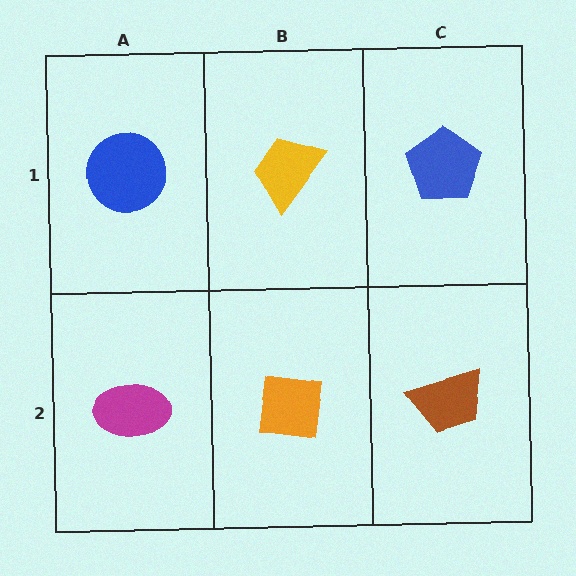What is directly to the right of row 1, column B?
A blue pentagon.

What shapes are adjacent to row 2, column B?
A yellow trapezoid (row 1, column B), a magenta ellipse (row 2, column A), a brown trapezoid (row 2, column C).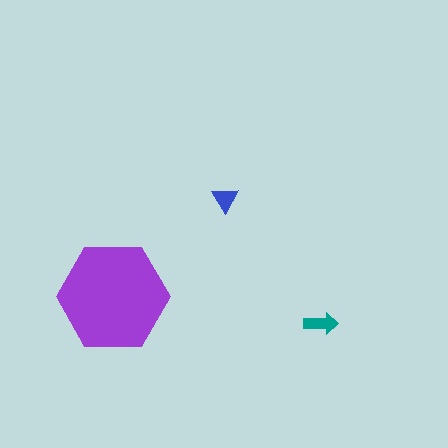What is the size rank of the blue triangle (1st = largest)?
3rd.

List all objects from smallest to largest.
The blue triangle, the teal arrow, the purple hexagon.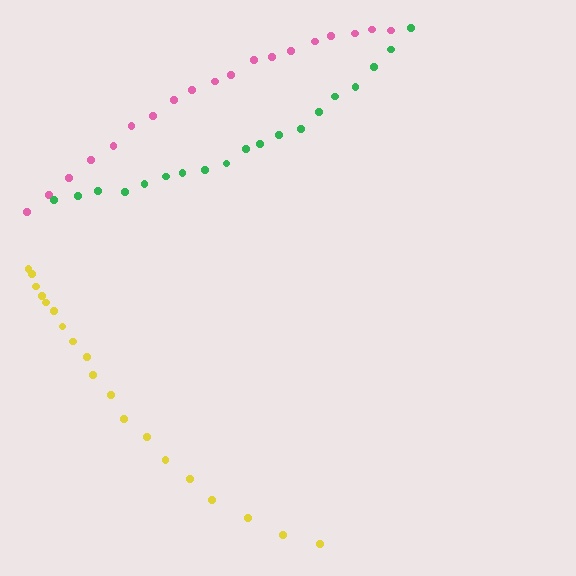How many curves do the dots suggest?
There are 3 distinct paths.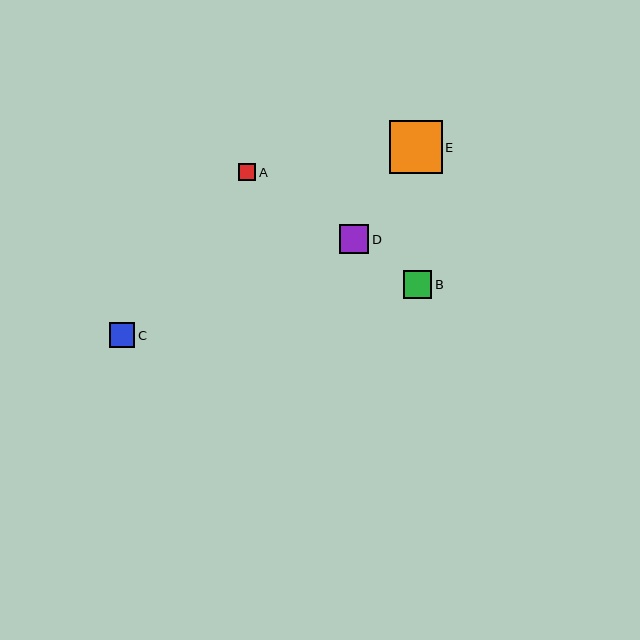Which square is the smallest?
Square A is the smallest with a size of approximately 17 pixels.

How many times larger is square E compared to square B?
Square E is approximately 1.9 times the size of square B.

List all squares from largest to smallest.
From largest to smallest: E, D, B, C, A.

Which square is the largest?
Square E is the largest with a size of approximately 53 pixels.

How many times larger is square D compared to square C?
Square D is approximately 1.1 times the size of square C.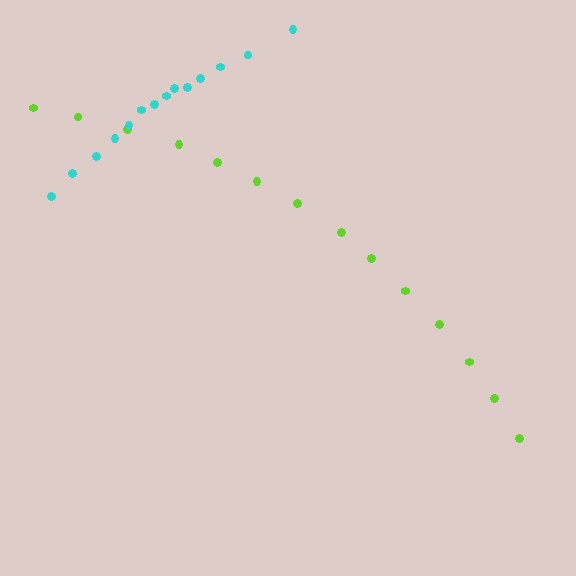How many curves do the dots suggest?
There are 2 distinct paths.